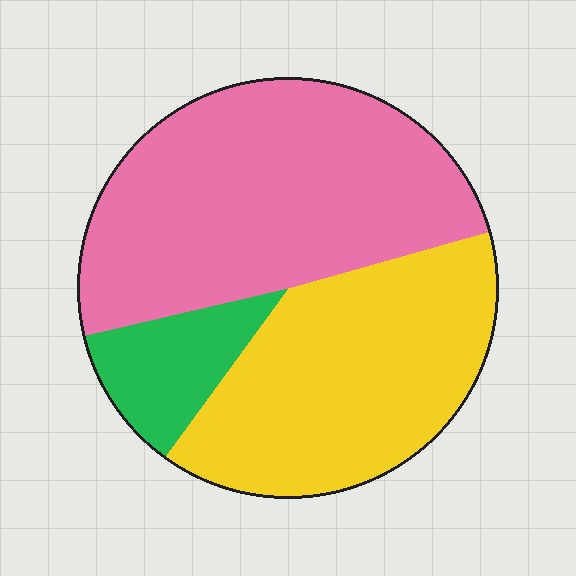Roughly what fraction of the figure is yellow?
Yellow takes up about two fifths (2/5) of the figure.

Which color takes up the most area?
Pink, at roughly 50%.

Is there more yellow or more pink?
Pink.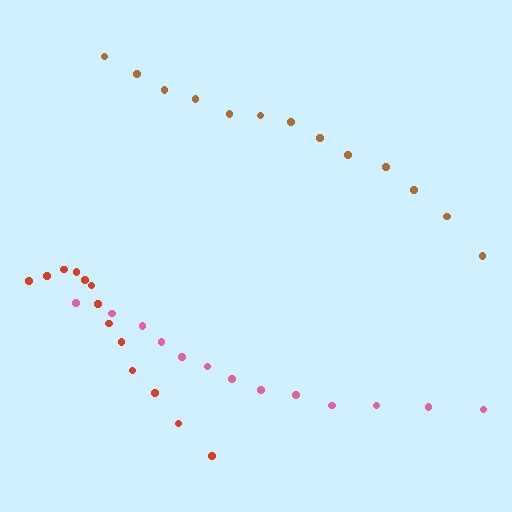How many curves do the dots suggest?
There are 3 distinct paths.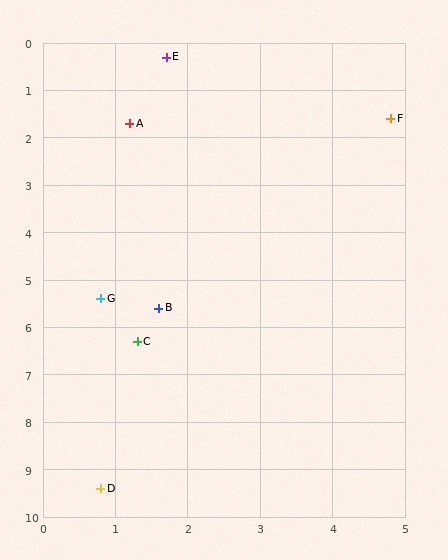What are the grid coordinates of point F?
Point F is at approximately (4.8, 1.6).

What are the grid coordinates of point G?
Point G is at approximately (0.8, 5.4).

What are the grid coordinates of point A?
Point A is at approximately (1.2, 1.7).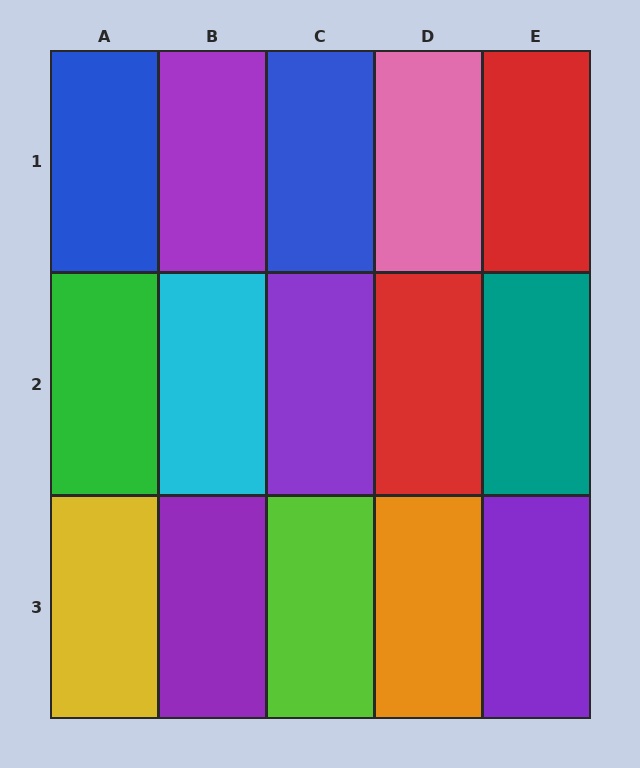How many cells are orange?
1 cell is orange.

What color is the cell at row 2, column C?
Purple.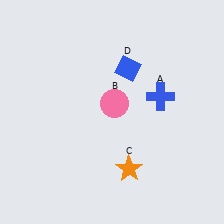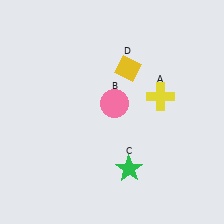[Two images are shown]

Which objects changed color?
A changed from blue to yellow. C changed from orange to green. D changed from blue to yellow.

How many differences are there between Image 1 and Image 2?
There are 3 differences between the two images.